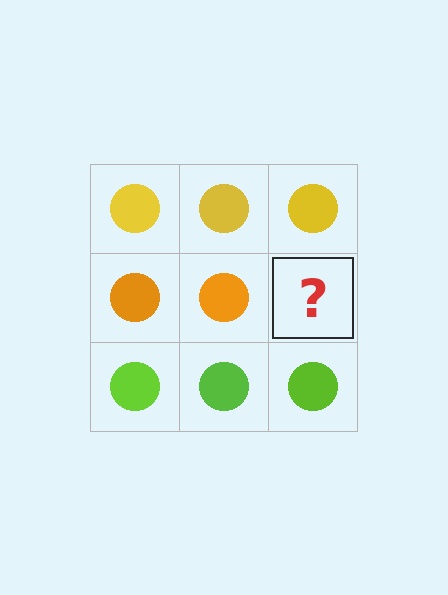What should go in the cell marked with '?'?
The missing cell should contain an orange circle.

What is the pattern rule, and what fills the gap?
The rule is that each row has a consistent color. The gap should be filled with an orange circle.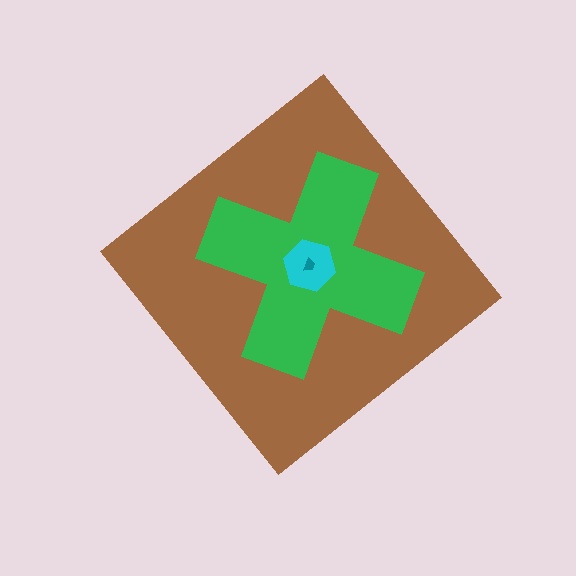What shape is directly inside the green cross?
The cyan hexagon.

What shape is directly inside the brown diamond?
The green cross.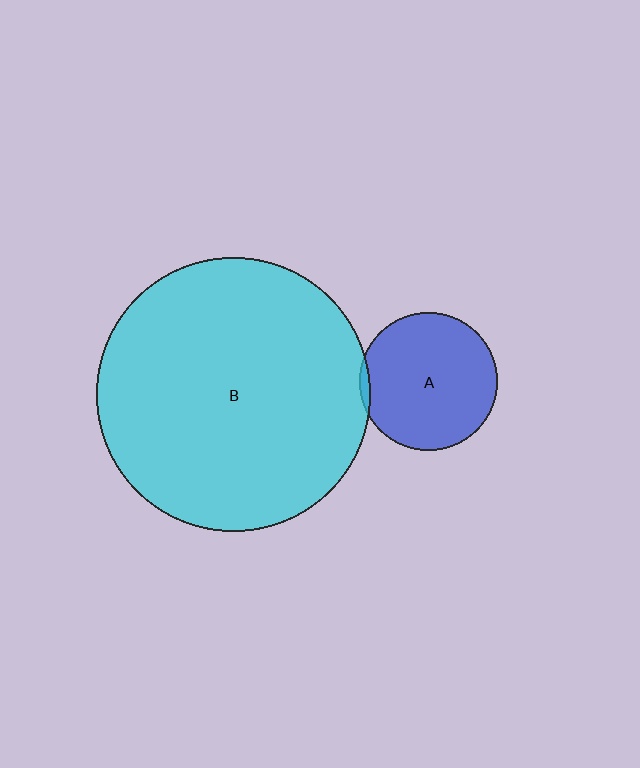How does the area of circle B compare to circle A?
Approximately 3.9 times.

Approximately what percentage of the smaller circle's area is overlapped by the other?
Approximately 5%.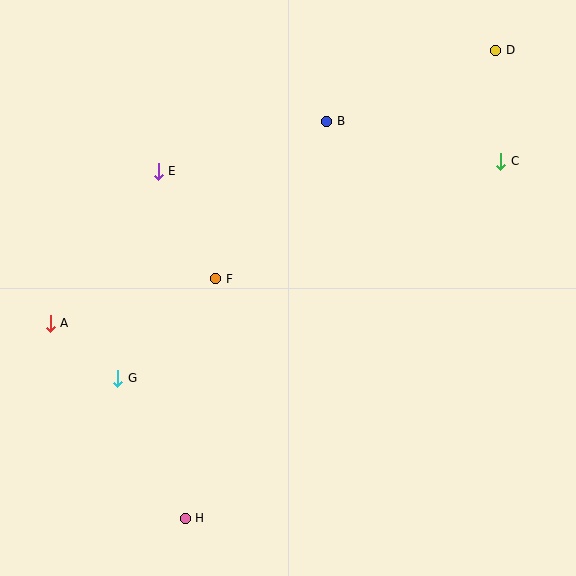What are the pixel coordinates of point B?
Point B is at (327, 121).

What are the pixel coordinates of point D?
Point D is at (496, 50).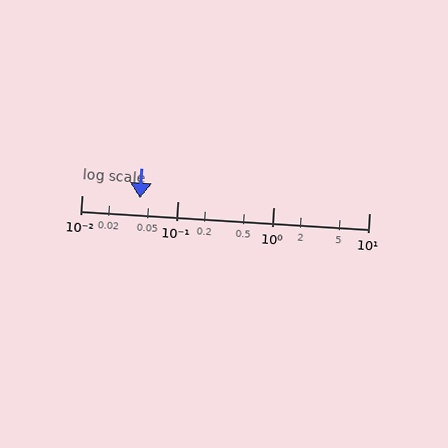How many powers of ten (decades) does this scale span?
The scale spans 3 decades, from 0.01 to 10.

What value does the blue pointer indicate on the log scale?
The pointer indicates approximately 0.041.